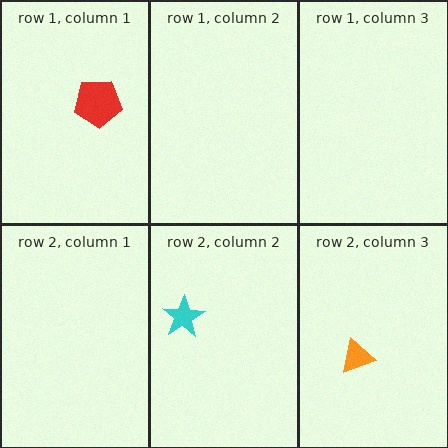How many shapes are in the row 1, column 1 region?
1.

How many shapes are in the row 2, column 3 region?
1.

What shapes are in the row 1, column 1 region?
The red pentagon.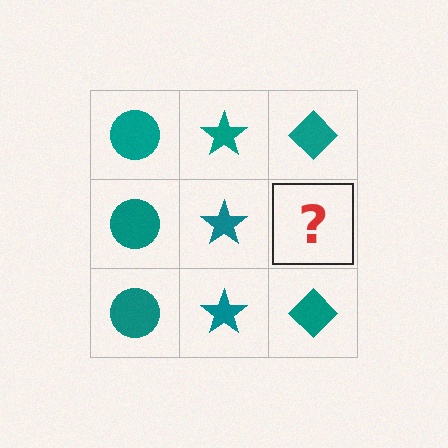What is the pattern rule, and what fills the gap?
The rule is that each column has a consistent shape. The gap should be filled with a teal diamond.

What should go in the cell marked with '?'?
The missing cell should contain a teal diamond.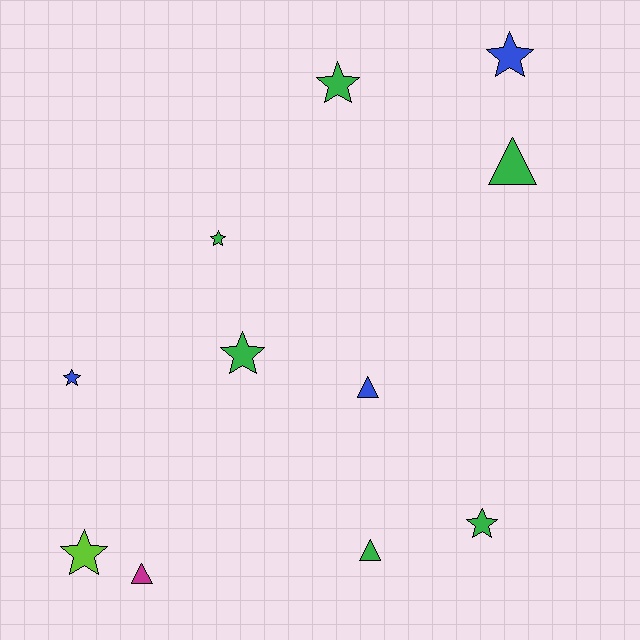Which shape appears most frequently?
Star, with 7 objects.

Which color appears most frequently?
Green, with 6 objects.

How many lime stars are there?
There is 1 lime star.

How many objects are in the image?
There are 11 objects.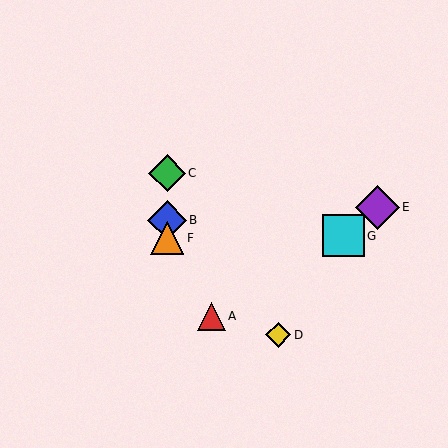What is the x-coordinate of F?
Object F is at x≈167.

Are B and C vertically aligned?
Yes, both are at x≈167.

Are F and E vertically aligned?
No, F is at x≈167 and E is at x≈377.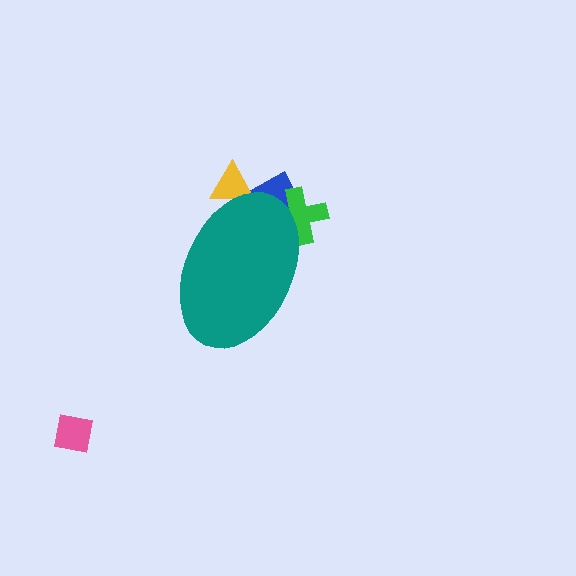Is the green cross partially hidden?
Yes, the green cross is partially hidden behind the teal ellipse.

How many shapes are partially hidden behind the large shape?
3 shapes are partially hidden.